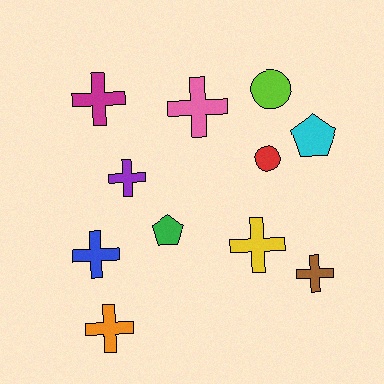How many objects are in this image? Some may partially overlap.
There are 11 objects.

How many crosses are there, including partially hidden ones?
There are 7 crosses.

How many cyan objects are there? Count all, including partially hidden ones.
There is 1 cyan object.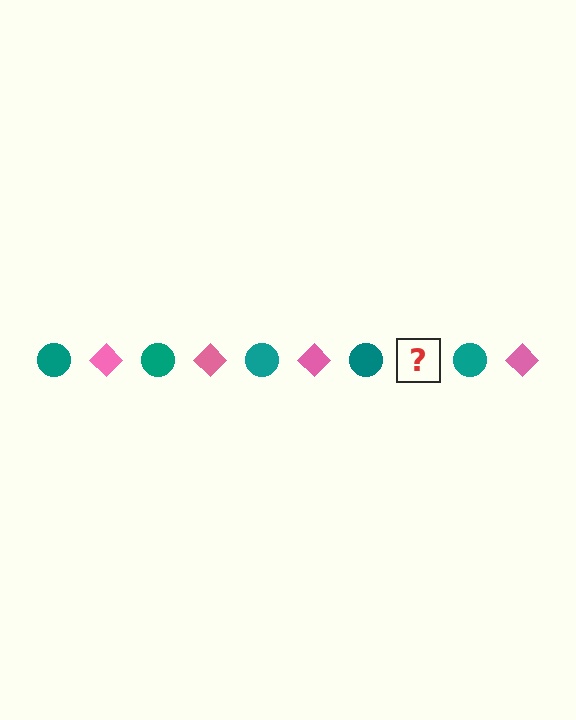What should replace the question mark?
The question mark should be replaced with a pink diamond.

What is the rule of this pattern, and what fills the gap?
The rule is that the pattern alternates between teal circle and pink diamond. The gap should be filled with a pink diamond.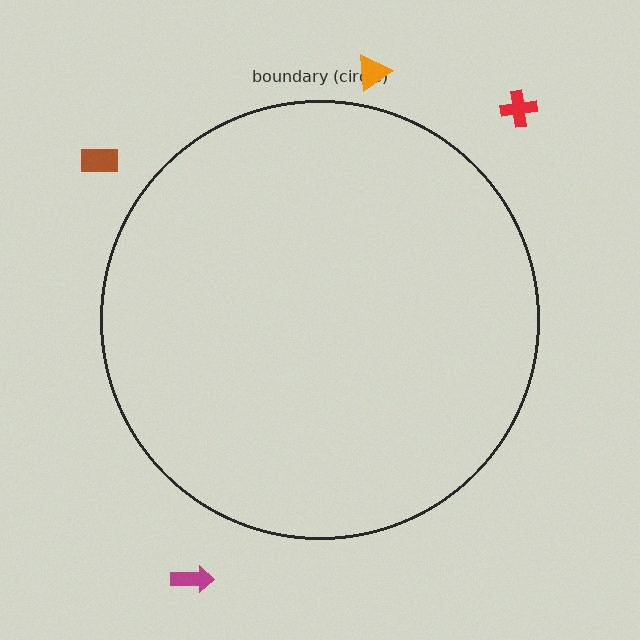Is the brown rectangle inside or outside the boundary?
Outside.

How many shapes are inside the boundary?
0 inside, 4 outside.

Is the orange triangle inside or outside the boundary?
Outside.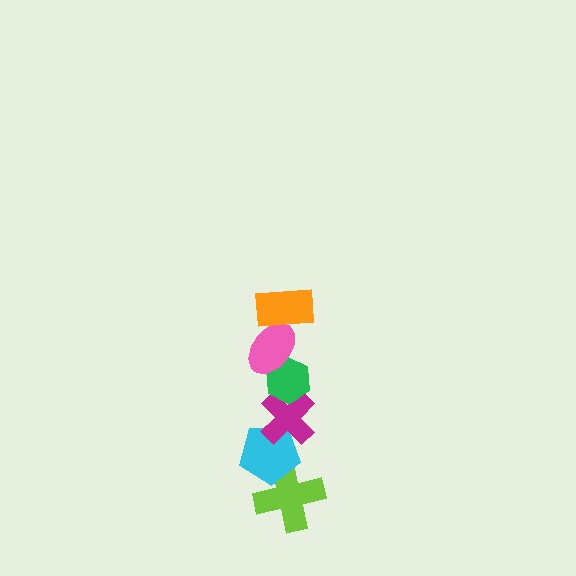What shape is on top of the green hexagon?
The pink ellipse is on top of the green hexagon.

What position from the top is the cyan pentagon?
The cyan pentagon is 5th from the top.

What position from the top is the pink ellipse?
The pink ellipse is 2nd from the top.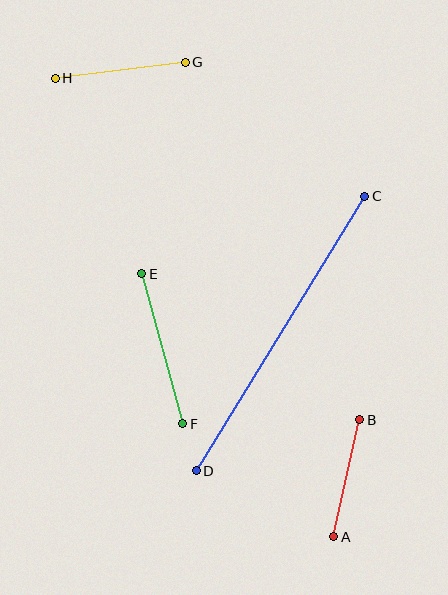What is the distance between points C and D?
The distance is approximately 322 pixels.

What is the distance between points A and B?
The distance is approximately 119 pixels.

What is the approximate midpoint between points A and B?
The midpoint is at approximately (347, 478) pixels.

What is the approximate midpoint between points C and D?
The midpoint is at approximately (281, 334) pixels.